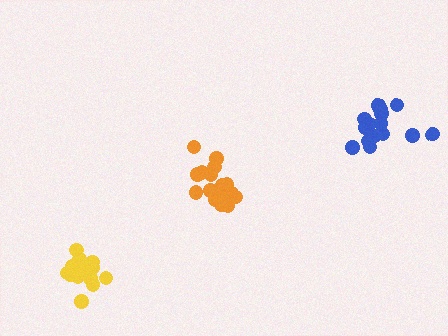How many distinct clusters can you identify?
There are 3 distinct clusters.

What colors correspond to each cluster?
The clusters are colored: orange, blue, yellow.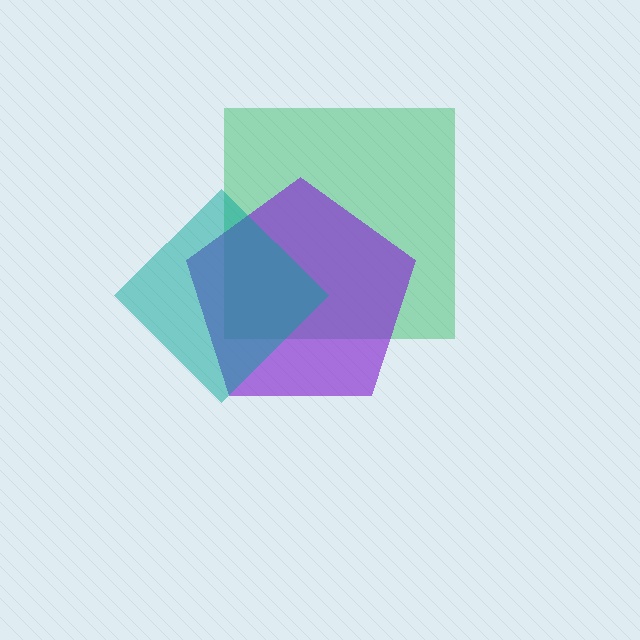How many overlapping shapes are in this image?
There are 3 overlapping shapes in the image.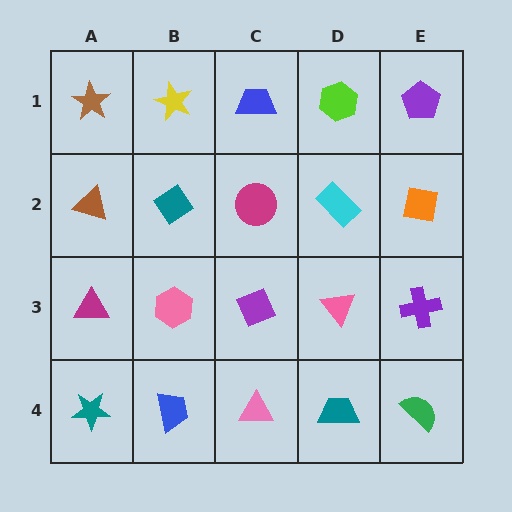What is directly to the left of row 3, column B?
A magenta triangle.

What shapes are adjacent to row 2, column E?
A purple pentagon (row 1, column E), a purple cross (row 3, column E), a cyan rectangle (row 2, column D).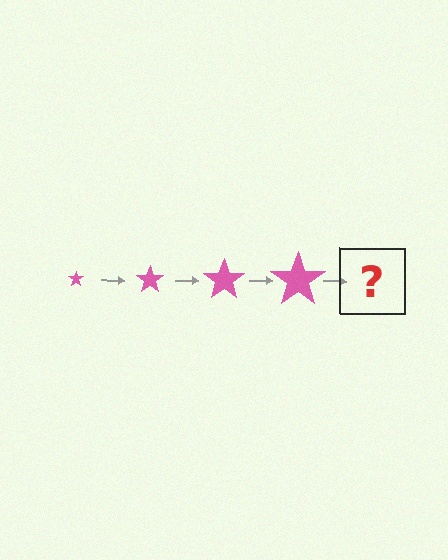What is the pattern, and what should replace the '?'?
The pattern is that the star gets progressively larger each step. The '?' should be a pink star, larger than the previous one.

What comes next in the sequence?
The next element should be a pink star, larger than the previous one.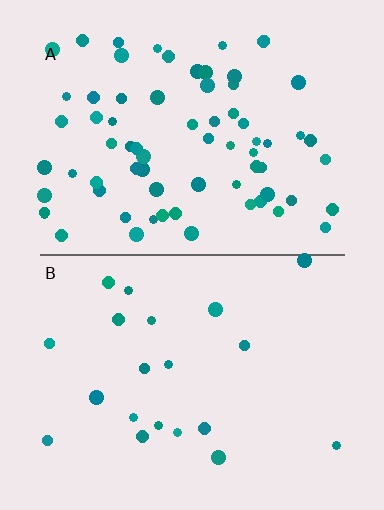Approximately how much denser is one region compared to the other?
Approximately 3.5× — region A over region B.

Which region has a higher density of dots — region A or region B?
A (the top).